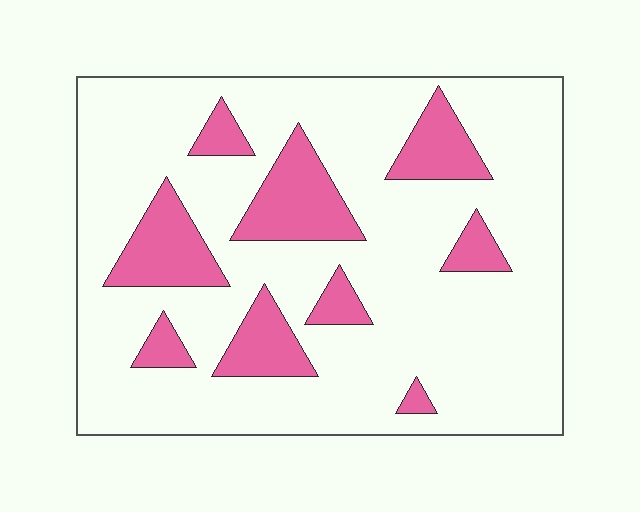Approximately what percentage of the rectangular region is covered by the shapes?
Approximately 20%.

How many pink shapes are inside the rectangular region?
9.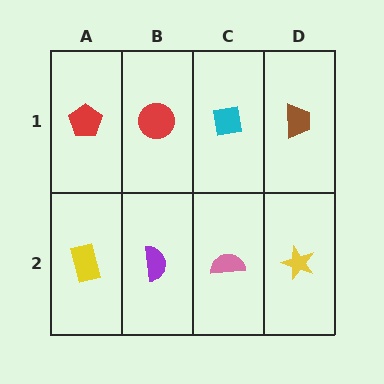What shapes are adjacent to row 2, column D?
A brown trapezoid (row 1, column D), a pink semicircle (row 2, column C).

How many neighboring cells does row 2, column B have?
3.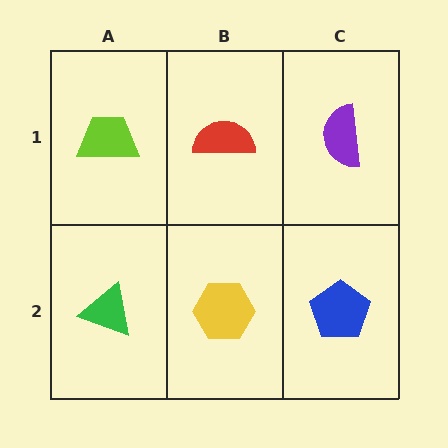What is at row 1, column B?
A red semicircle.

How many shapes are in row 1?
3 shapes.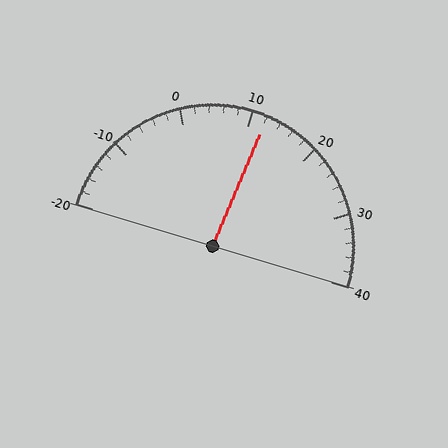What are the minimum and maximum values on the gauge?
The gauge ranges from -20 to 40.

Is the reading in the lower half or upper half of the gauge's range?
The reading is in the upper half of the range (-20 to 40).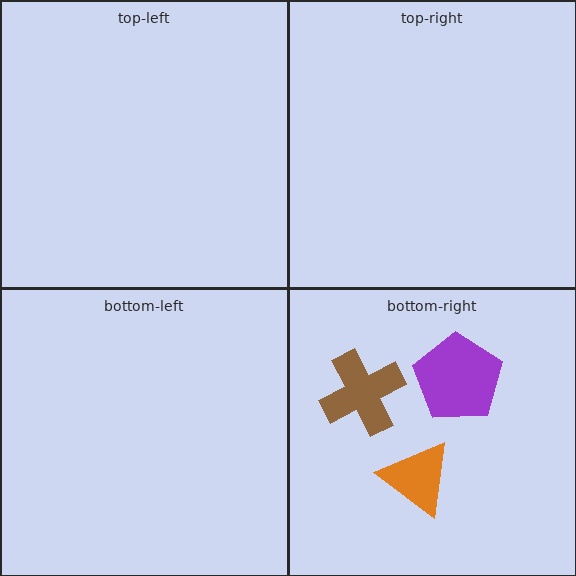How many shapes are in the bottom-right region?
3.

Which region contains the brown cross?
The bottom-right region.